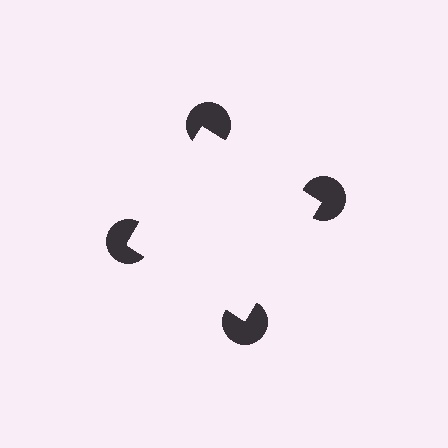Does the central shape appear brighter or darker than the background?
It typically appears slightly brighter than the background, even though no actual brightness change is drawn.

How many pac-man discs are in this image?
There are 4 — one at each vertex of the illusory square.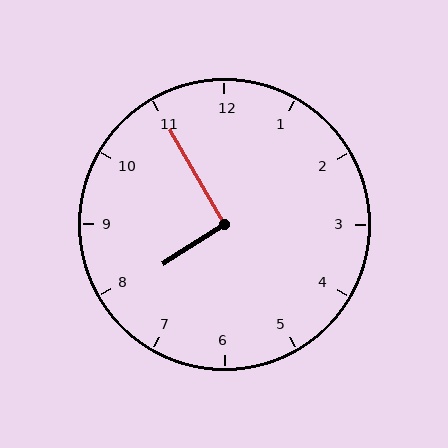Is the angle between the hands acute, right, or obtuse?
It is right.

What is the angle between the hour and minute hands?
Approximately 92 degrees.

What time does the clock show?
7:55.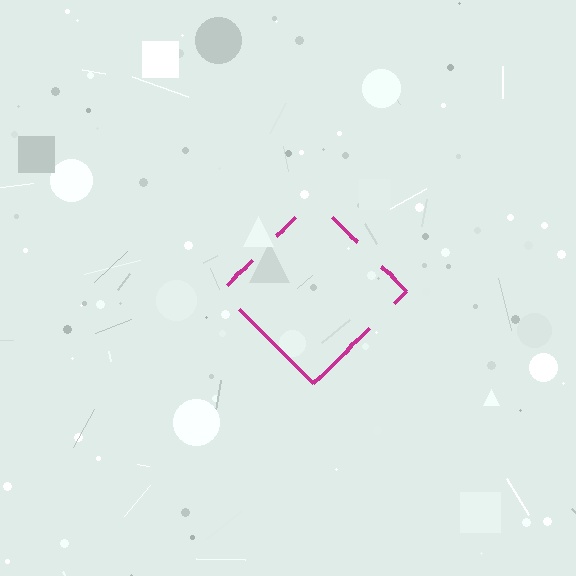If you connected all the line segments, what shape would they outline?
They would outline a diamond.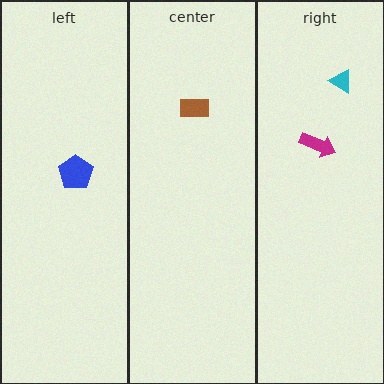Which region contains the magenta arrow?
The right region.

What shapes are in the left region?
The blue pentagon.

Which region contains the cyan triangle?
The right region.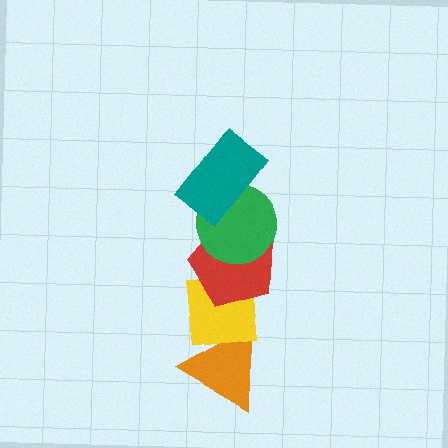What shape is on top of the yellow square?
The red pentagon is on top of the yellow square.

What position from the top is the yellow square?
The yellow square is 4th from the top.